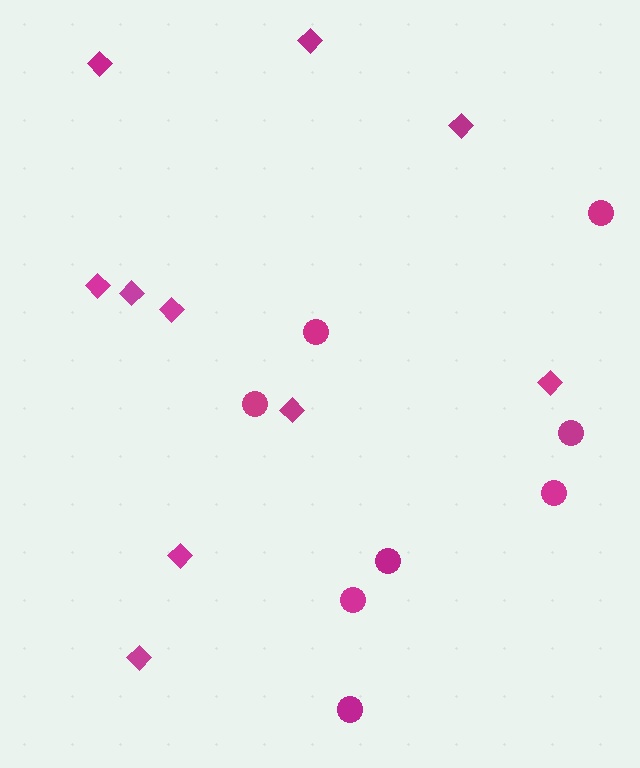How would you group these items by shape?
There are 2 groups: one group of circles (8) and one group of diamonds (10).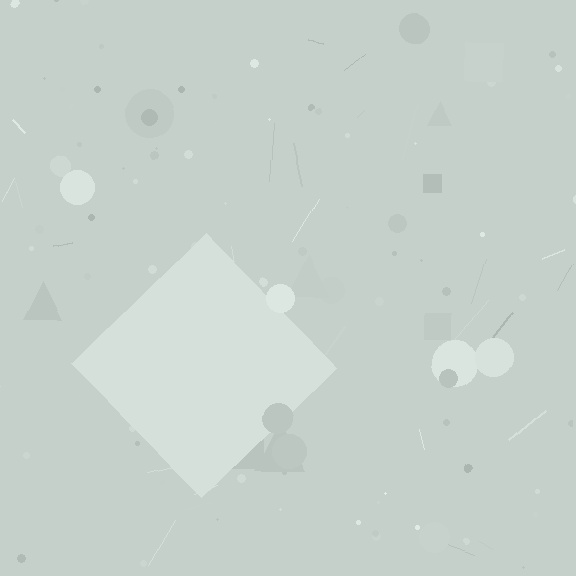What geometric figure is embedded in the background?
A diamond is embedded in the background.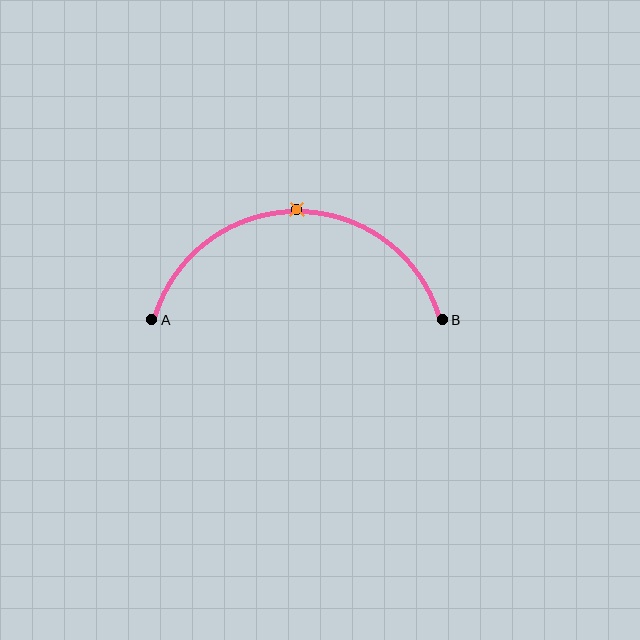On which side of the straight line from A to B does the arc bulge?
The arc bulges above the straight line connecting A and B.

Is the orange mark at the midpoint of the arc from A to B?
Yes. The orange mark lies on the arc at equal arc-length from both A and B — it is the arc midpoint.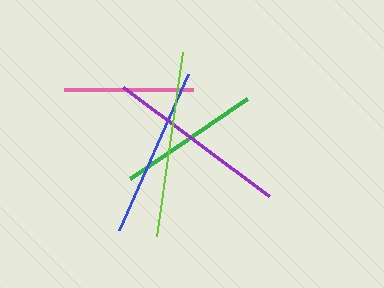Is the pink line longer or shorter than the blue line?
The blue line is longer than the pink line.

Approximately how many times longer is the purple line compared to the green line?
The purple line is approximately 1.3 times the length of the green line.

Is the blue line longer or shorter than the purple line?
The purple line is longer than the blue line.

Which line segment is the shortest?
The pink line is the shortest at approximately 129 pixels.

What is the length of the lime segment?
The lime segment is approximately 186 pixels long.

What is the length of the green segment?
The green segment is approximately 142 pixels long.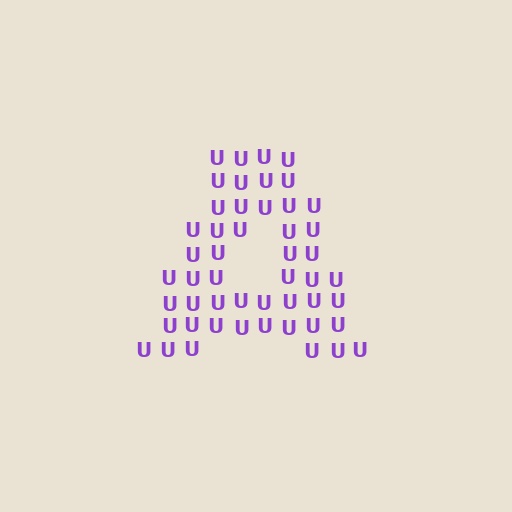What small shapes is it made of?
It is made of small letter U's.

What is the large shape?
The large shape is the letter A.